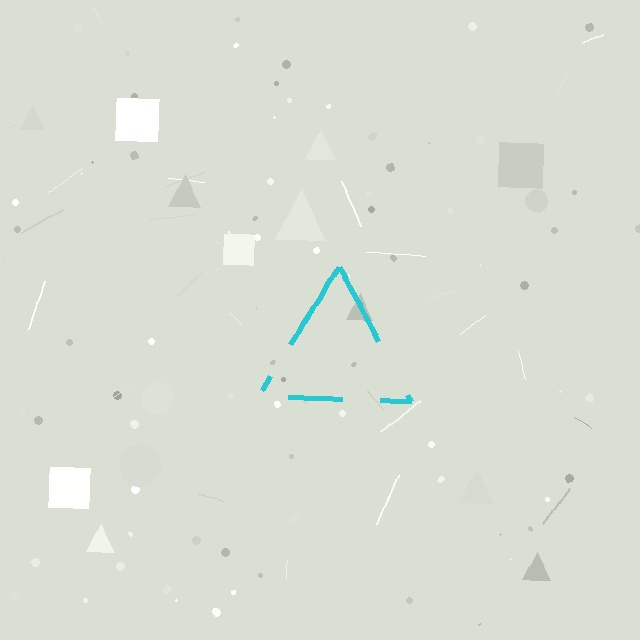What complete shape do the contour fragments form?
The contour fragments form a triangle.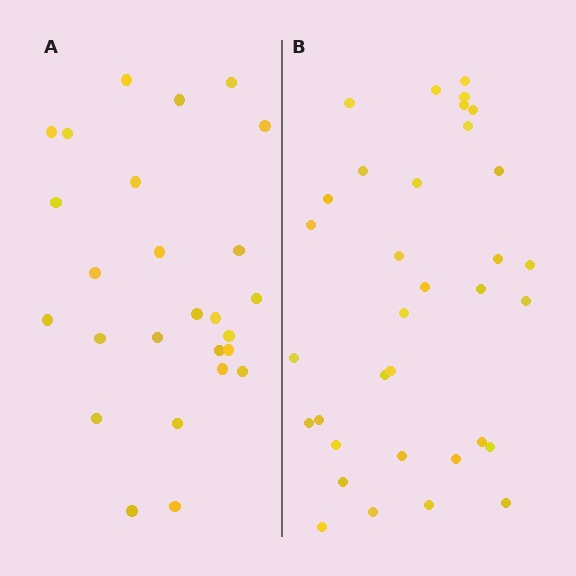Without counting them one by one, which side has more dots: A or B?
Region B (the right region) has more dots.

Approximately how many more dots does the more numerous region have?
Region B has roughly 8 or so more dots than region A.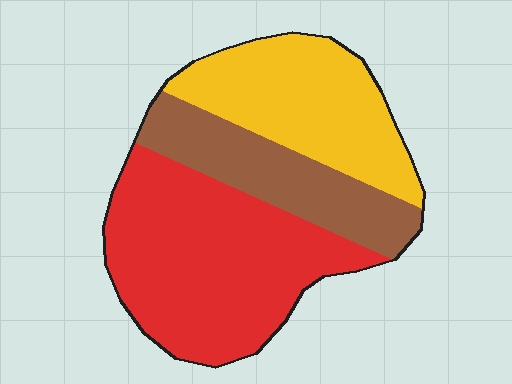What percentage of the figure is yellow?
Yellow covers around 30% of the figure.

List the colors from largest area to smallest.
From largest to smallest: red, yellow, brown.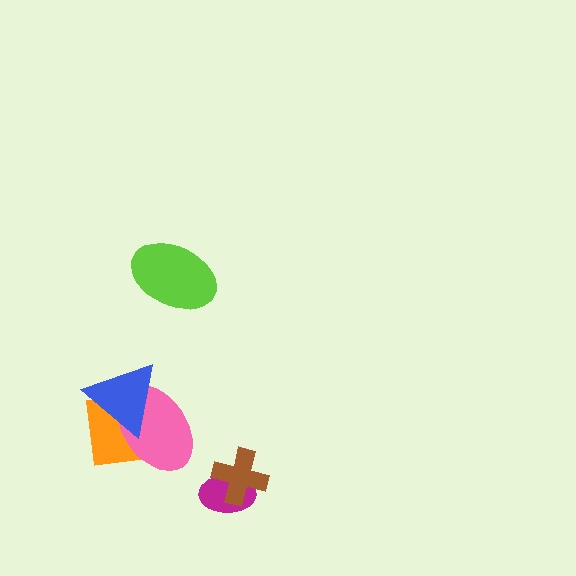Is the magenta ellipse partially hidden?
Yes, it is partially covered by another shape.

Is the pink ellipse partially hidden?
Yes, it is partially covered by another shape.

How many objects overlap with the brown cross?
1 object overlaps with the brown cross.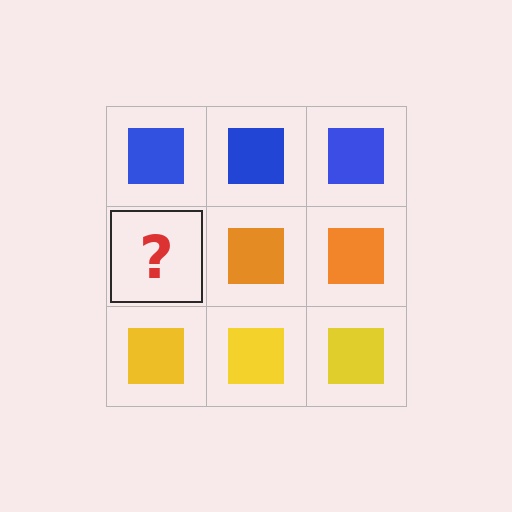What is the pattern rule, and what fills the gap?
The rule is that each row has a consistent color. The gap should be filled with an orange square.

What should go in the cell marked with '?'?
The missing cell should contain an orange square.